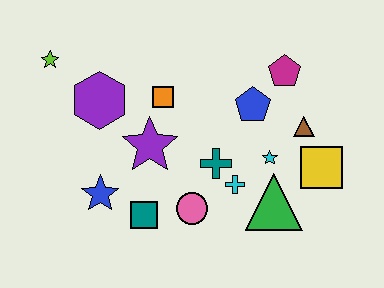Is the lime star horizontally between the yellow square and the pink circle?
No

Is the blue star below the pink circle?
No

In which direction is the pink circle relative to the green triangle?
The pink circle is to the left of the green triangle.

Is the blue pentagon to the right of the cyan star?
No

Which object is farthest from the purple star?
The yellow square is farthest from the purple star.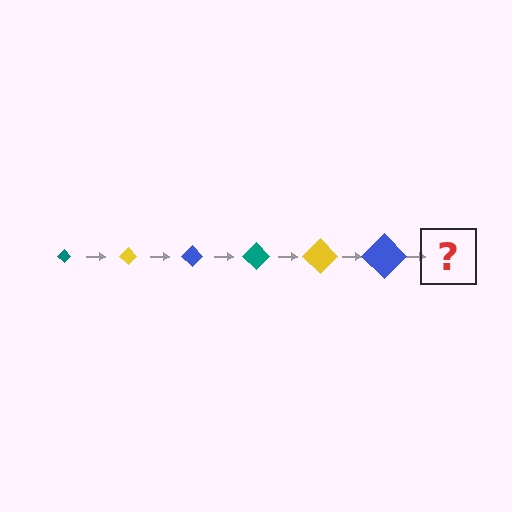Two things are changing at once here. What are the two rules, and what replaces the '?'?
The two rules are that the diamond grows larger each step and the color cycles through teal, yellow, and blue. The '?' should be a teal diamond, larger than the previous one.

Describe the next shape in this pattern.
It should be a teal diamond, larger than the previous one.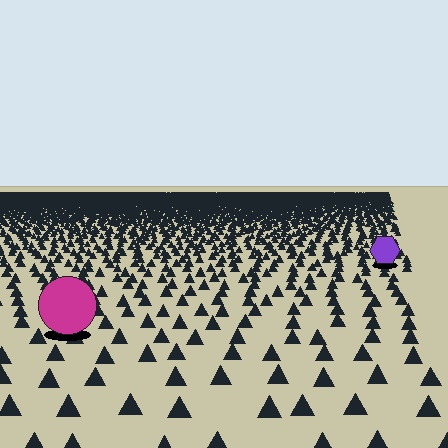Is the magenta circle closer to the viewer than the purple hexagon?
Yes. The magenta circle is closer — you can tell from the texture gradient: the ground texture is coarser near it.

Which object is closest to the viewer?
The magenta circle is closest. The texture marks near it are larger and more spread out.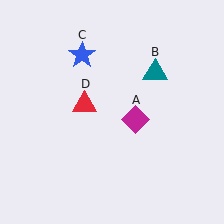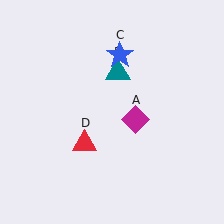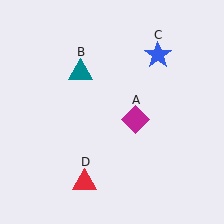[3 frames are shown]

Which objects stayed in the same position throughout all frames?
Magenta diamond (object A) remained stationary.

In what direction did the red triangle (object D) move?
The red triangle (object D) moved down.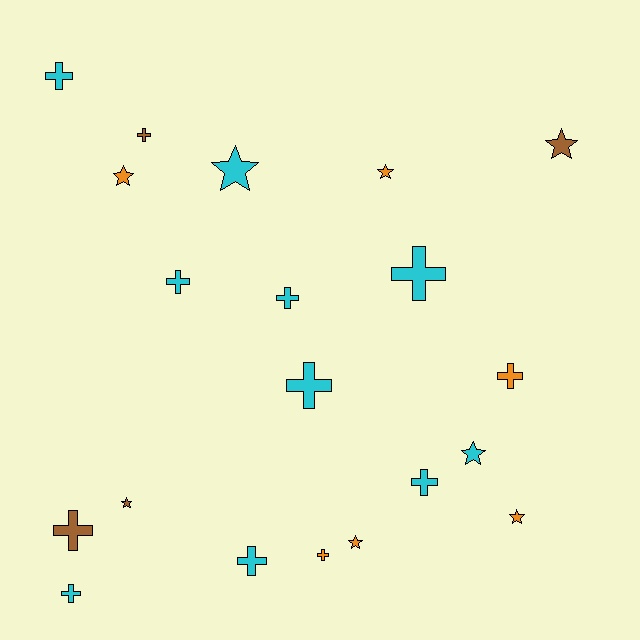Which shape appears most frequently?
Cross, with 12 objects.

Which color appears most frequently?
Cyan, with 10 objects.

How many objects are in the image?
There are 20 objects.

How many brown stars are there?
There are 2 brown stars.